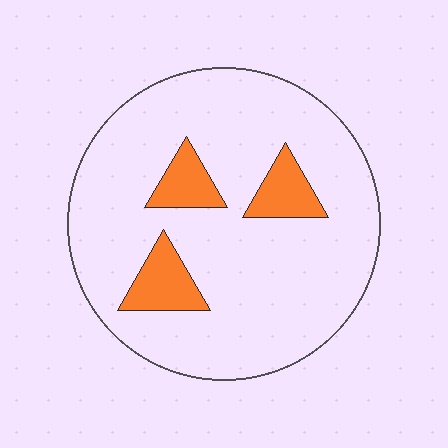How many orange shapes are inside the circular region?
3.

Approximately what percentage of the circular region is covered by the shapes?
Approximately 15%.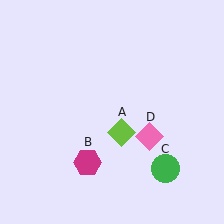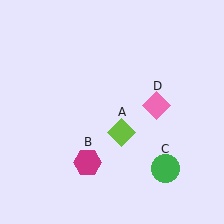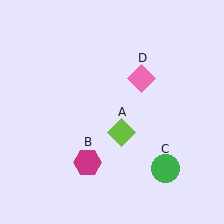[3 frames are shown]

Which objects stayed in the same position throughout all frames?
Lime diamond (object A) and magenta hexagon (object B) and green circle (object C) remained stationary.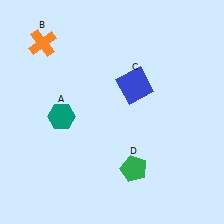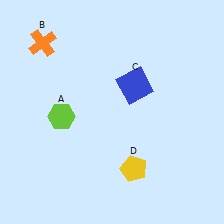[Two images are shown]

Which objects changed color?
A changed from teal to lime. D changed from green to yellow.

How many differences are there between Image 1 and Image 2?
There are 2 differences between the two images.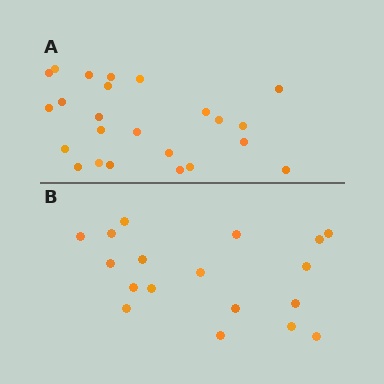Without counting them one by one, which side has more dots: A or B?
Region A (the top region) has more dots.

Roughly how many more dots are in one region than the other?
Region A has about 6 more dots than region B.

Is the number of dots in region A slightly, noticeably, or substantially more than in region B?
Region A has noticeably more, but not dramatically so. The ratio is roughly 1.3 to 1.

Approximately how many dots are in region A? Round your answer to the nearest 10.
About 20 dots. (The exact count is 24, which rounds to 20.)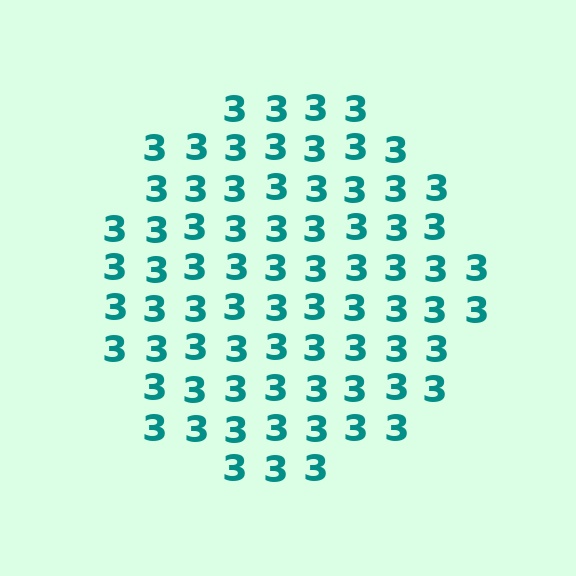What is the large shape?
The large shape is a circle.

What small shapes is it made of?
It is made of small digit 3's.